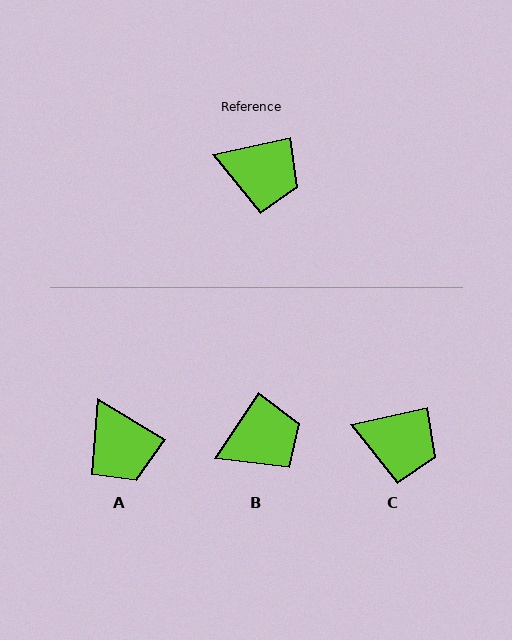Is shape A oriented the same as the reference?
No, it is off by about 43 degrees.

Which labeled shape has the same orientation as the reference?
C.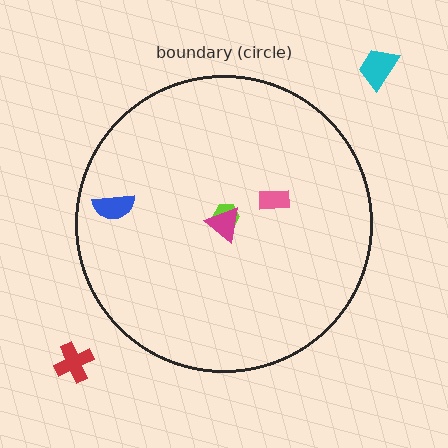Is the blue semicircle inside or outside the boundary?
Inside.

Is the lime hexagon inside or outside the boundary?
Inside.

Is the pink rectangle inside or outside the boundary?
Inside.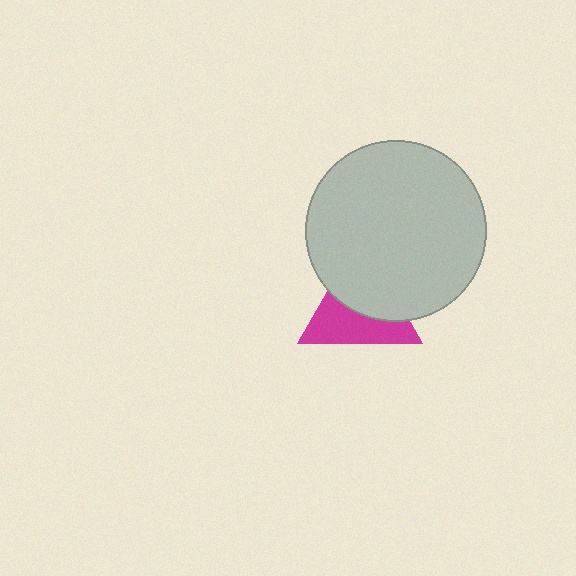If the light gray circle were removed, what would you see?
You would see the complete magenta triangle.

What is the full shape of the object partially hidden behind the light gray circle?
The partially hidden object is a magenta triangle.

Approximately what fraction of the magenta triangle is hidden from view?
Roughly 51% of the magenta triangle is hidden behind the light gray circle.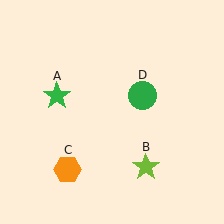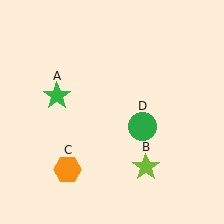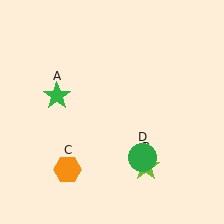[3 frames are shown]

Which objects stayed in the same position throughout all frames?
Green star (object A) and lime star (object B) and orange hexagon (object C) remained stationary.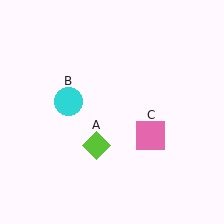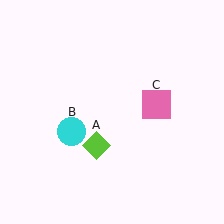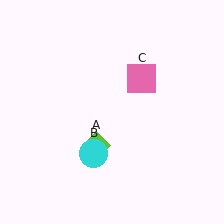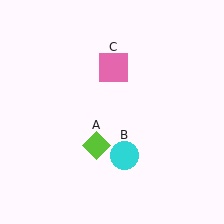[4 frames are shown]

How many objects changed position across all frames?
2 objects changed position: cyan circle (object B), pink square (object C).